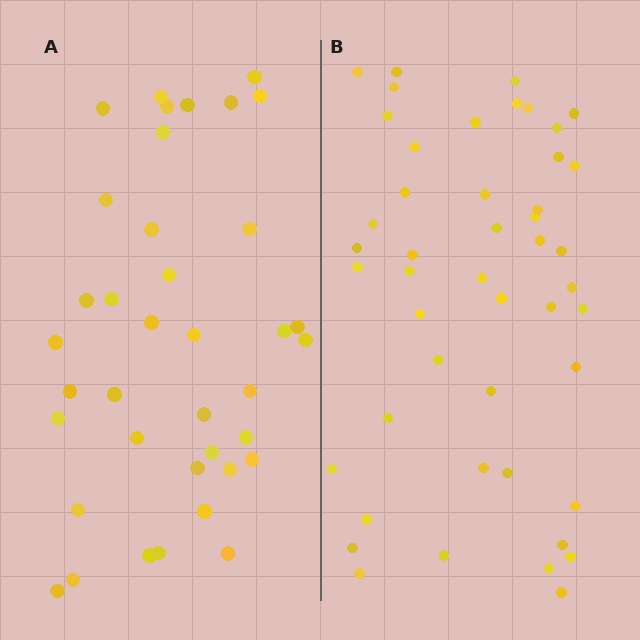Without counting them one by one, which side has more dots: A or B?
Region B (the right region) has more dots.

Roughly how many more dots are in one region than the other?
Region B has roughly 8 or so more dots than region A.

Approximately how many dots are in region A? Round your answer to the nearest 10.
About 40 dots. (The exact count is 38, which rounds to 40.)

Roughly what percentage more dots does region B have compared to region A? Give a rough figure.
About 25% more.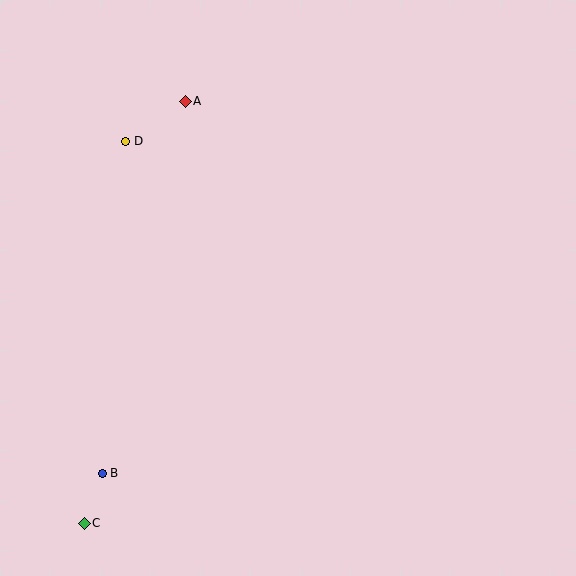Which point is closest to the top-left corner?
Point D is closest to the top-left corner.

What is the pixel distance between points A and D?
The distance between A and D is 72 pixels.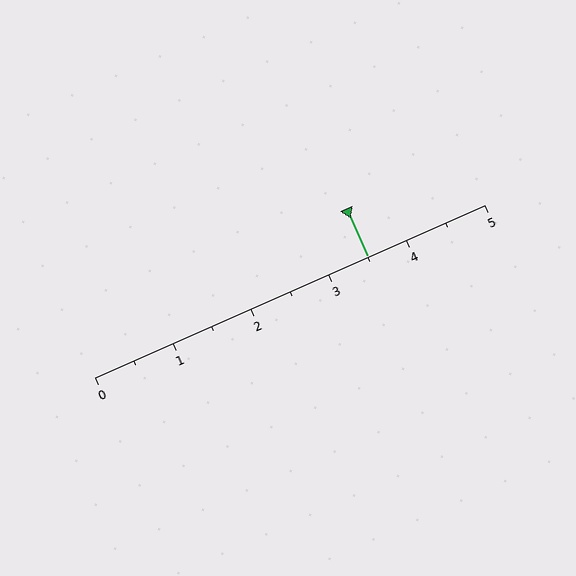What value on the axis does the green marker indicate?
The marker indicates approximately 3.5.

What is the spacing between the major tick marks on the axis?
The major ticks are spaced 1 apart.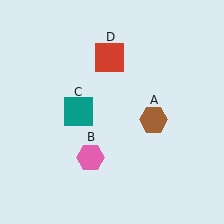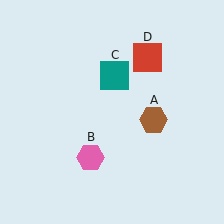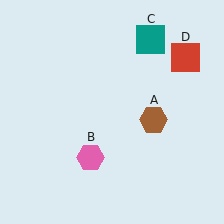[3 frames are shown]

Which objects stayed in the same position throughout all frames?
Brown hexagon (object A) and pink hexagon (object B) remained stationary.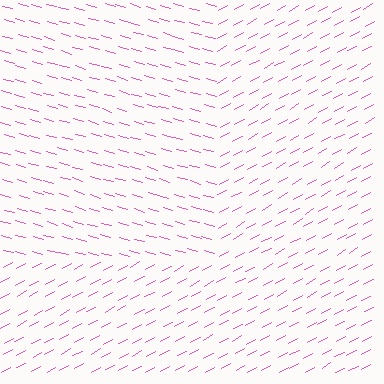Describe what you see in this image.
The image is filled with small pink line segments. A rectangle region in the image has lines oriented differently from the surrounding lines, creating a visible texture boundary.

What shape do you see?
I see a rectangle.